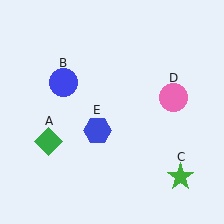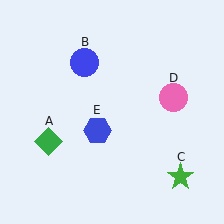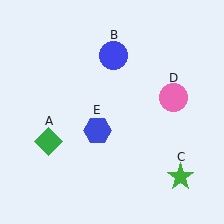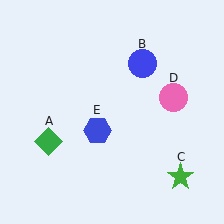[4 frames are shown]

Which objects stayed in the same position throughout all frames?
Green diamond (object A) and green star (object C) and pink circle (object D) and blue hexagon (object E) remained stationary.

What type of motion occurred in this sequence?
The blue circle (object B) rotated clockwise around the center of the scene.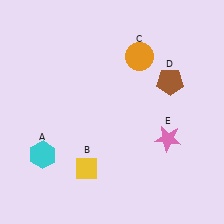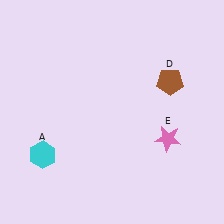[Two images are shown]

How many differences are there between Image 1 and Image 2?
There are 2 differences between the two images.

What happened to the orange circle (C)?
The orange circle (C) was removed in Image 2. It was in the top-right area of Image 1.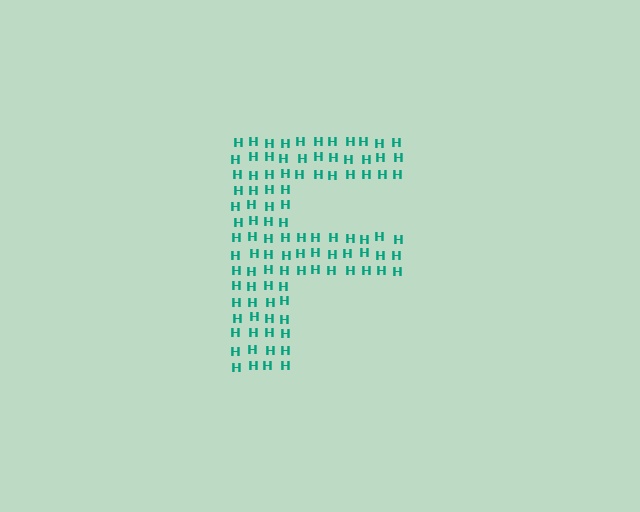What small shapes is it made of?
It is made of small letter H's.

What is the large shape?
The large shape is the letter F.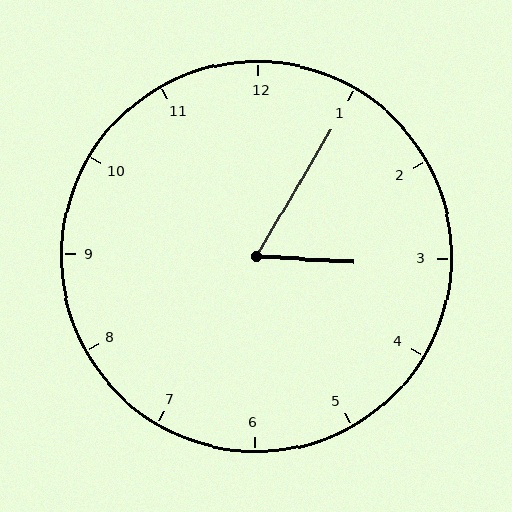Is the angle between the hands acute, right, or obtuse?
It is acute.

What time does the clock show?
3:05.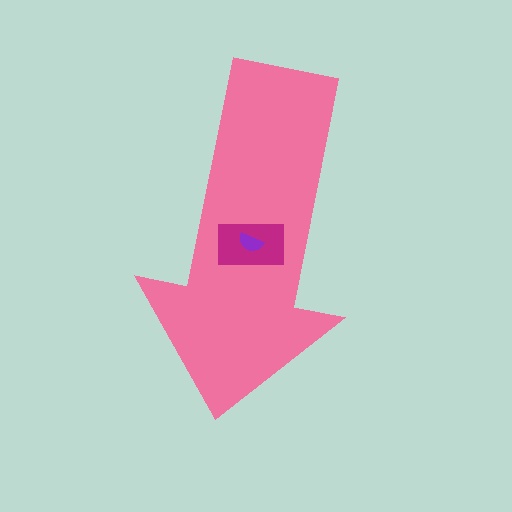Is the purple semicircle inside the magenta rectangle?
Yes.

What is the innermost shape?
The purple semicircle.